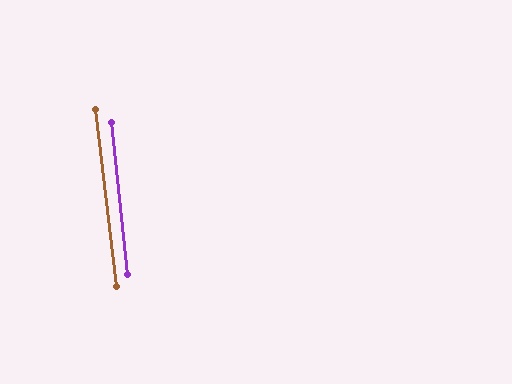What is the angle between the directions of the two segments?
Approximately 1 degree.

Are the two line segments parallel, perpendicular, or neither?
Parallel — their directions differ by only 0.8°.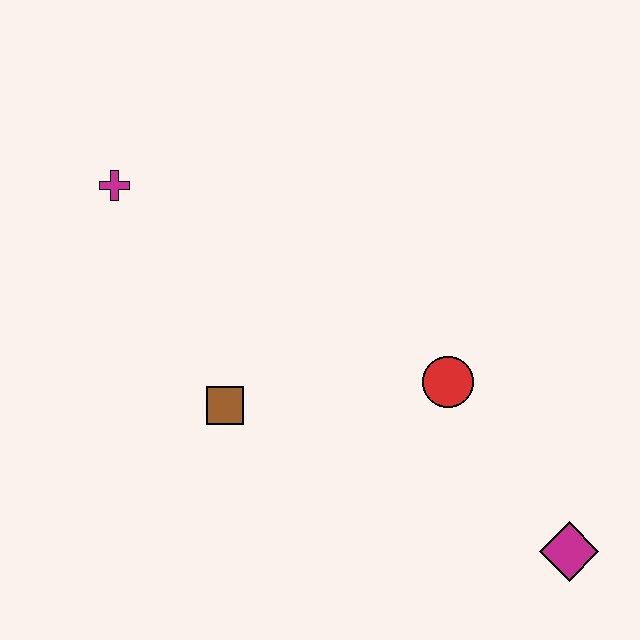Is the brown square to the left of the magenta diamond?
Yes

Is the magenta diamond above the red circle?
No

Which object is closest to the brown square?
The red circle is closest to the brown square.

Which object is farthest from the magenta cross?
The magenta diamond is farthest from the magenta cross.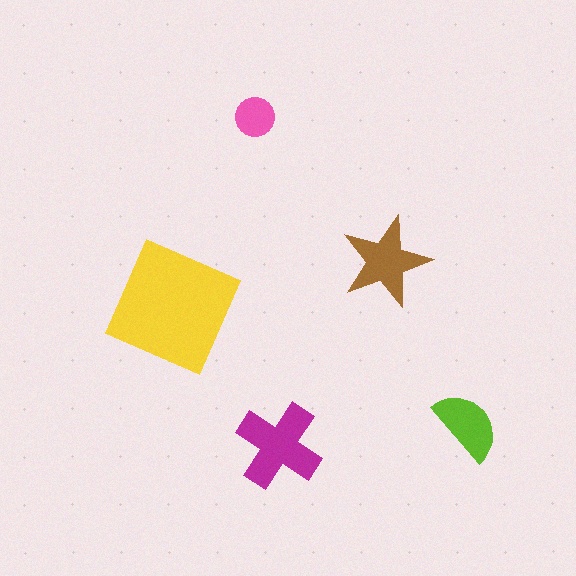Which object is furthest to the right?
The lime semicircle is rightmost.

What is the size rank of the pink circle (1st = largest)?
5th.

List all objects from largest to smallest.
The yellow square, the magenta cross, the brown star, the lime semicircle, the pink circle.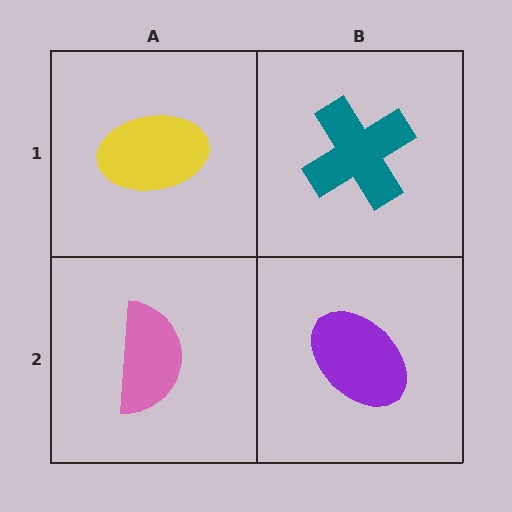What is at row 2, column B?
A purple ellipse.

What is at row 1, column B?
A teal cross.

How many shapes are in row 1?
2 shapes.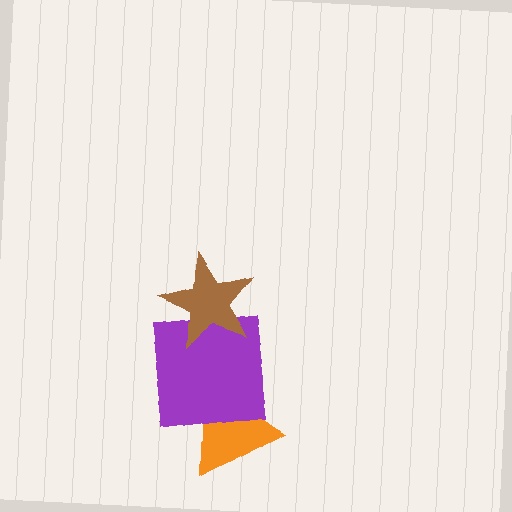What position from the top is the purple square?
The purple square is 2nd from the top.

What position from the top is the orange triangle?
The orange triangle is 3rd from the top.